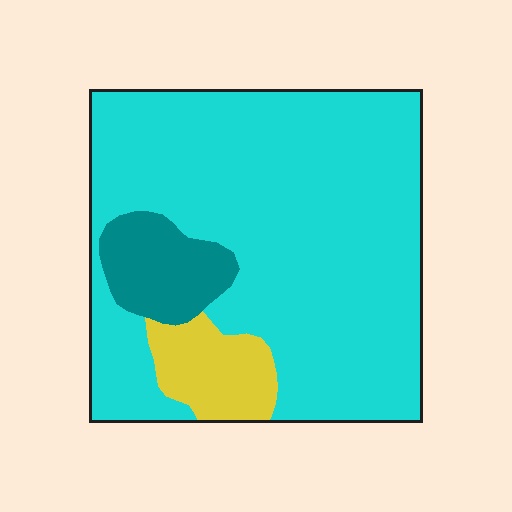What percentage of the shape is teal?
Teal covers 10% of the shape.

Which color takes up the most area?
Cyan, at roughly 80%.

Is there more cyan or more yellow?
Cyan.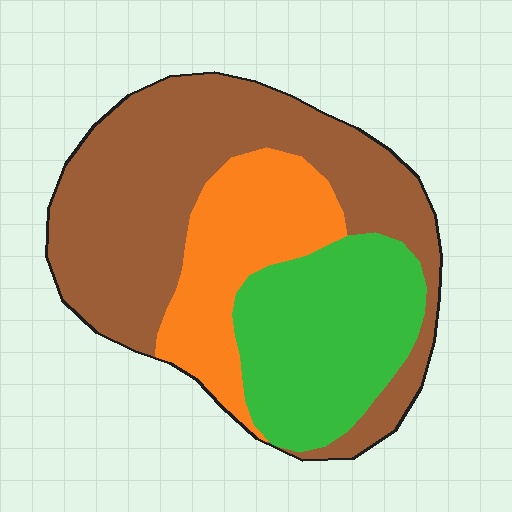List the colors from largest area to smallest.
From largest to smallest: brown, green, orange.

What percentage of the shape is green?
Green takes up about one quarter (1/4) of the shape.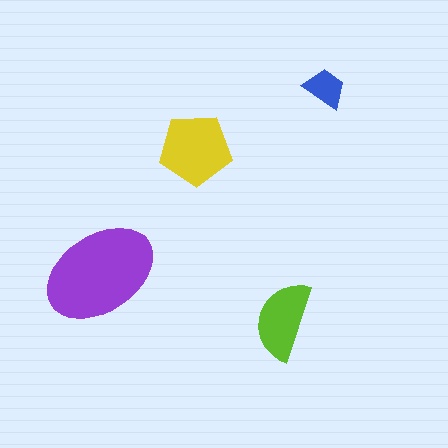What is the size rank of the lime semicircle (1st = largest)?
3rd.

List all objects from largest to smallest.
The purple ellipse, the yellow pentagon, the lime semicircle, the blue trapezoid.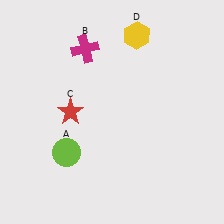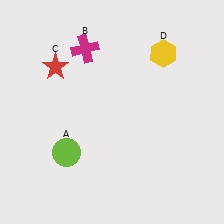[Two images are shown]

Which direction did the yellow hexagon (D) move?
The yellow hexagon (D) moved right.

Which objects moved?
The objects that moved are: the red star (C), the yellow hexagon (D).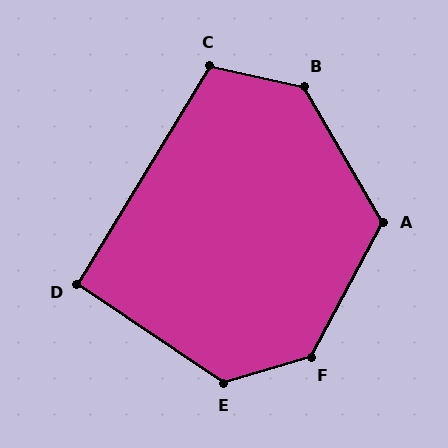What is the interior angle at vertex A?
Approximately 122 degrees (obtuse).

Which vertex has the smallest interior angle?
D, at approximately 93 degrees.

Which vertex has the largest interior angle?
F, at approximately 135 degrees.